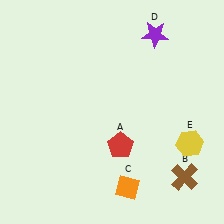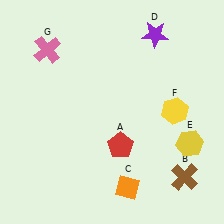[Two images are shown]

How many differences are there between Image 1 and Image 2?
There are 2 differences between the two images.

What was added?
A yellow hexagon (F), a pink cross (G) were added in Image 2.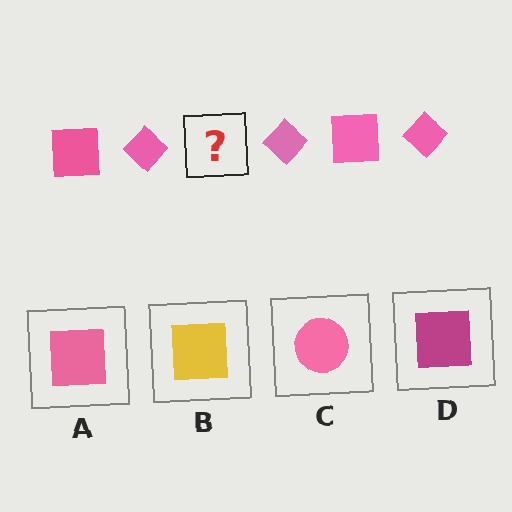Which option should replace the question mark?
Option A.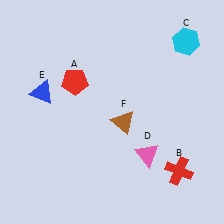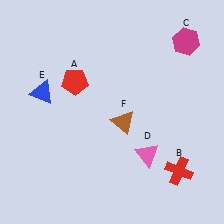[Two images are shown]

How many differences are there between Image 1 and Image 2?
There is 1 difference between the two images.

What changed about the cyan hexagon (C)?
In Image 1, C is cyan. In Image 2, it changed to magenta.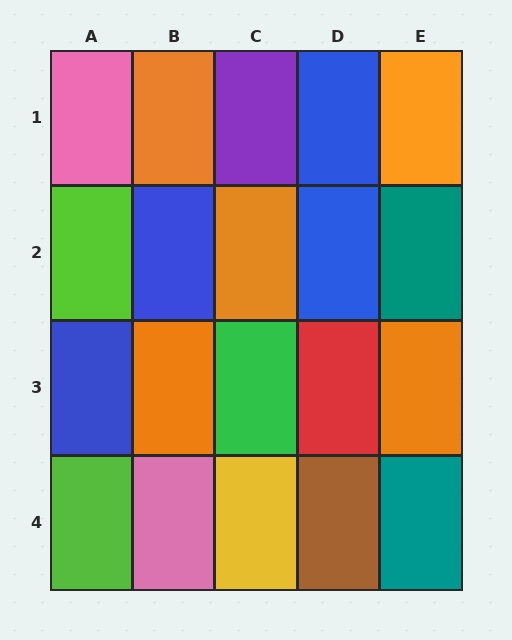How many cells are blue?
4 cells are blue.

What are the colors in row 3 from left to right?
Blue, orange, green, red, orange.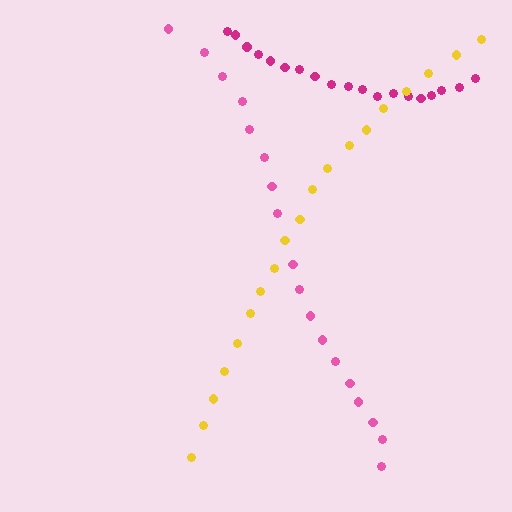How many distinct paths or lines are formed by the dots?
There are 3 distinct paths.